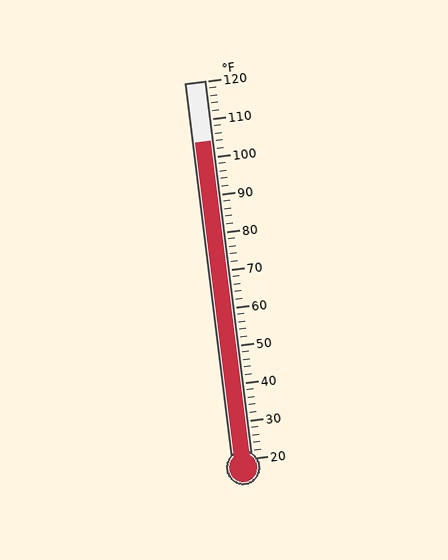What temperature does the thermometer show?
The thermometer shows approximately 104°F.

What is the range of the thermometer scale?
The thermometer scale ranges from 20°F to 120°F.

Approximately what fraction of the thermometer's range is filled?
The thermometer is filled to approximately 85% of its range.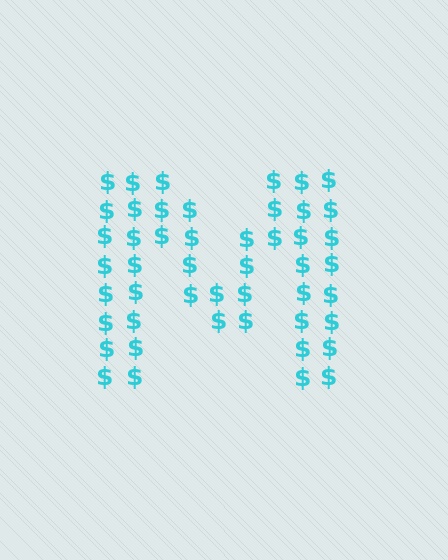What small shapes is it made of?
It is made of small dollar signs.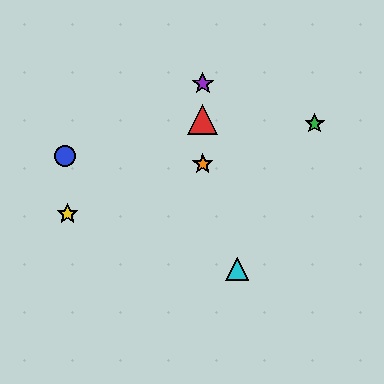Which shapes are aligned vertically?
The red triangle, the purple star, the orange star are aligned vertically.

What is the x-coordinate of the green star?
The green star is at x≈315.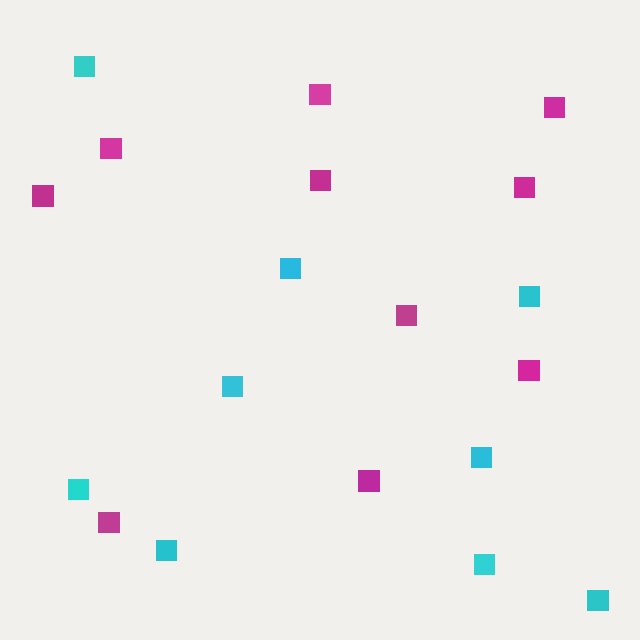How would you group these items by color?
There are 2 groups: one group of magenta squares (10) and one group of cyan squares (9).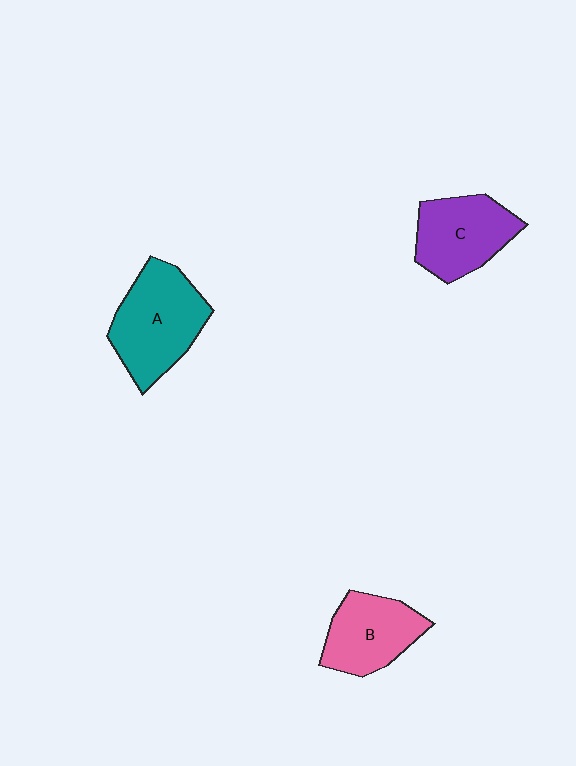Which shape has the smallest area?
Shape B (pink).